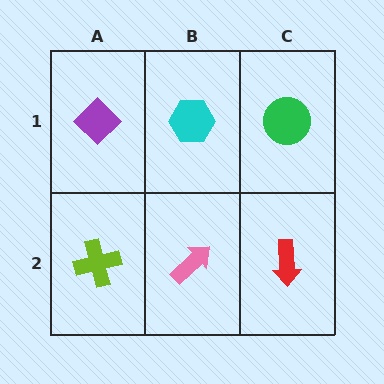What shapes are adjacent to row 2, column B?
A cyan hexagon (row 1, column B), a lime cross (row 2, column A), a red arrow (row 2, column C).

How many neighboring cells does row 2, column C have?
2.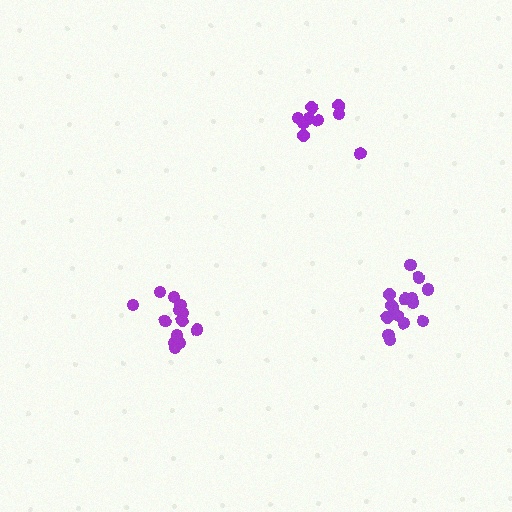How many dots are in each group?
Group 1: 9 dots, Group 2: 13 dots, Group 3: 15 dots (37 total).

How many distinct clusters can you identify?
There are 3 distinct clusters.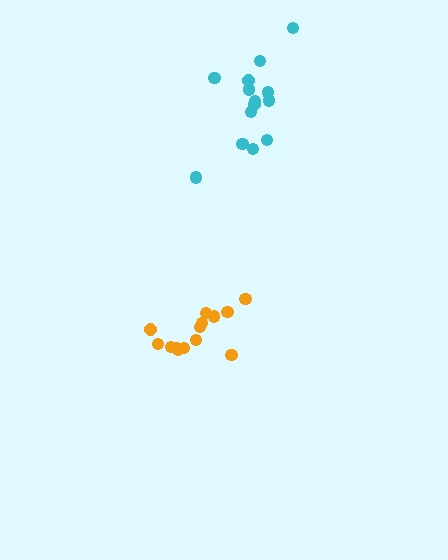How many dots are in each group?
Group 1: 14 dots, Group 2: 14 dots (28 total).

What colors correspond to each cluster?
The clusters are colored: cyan, orange.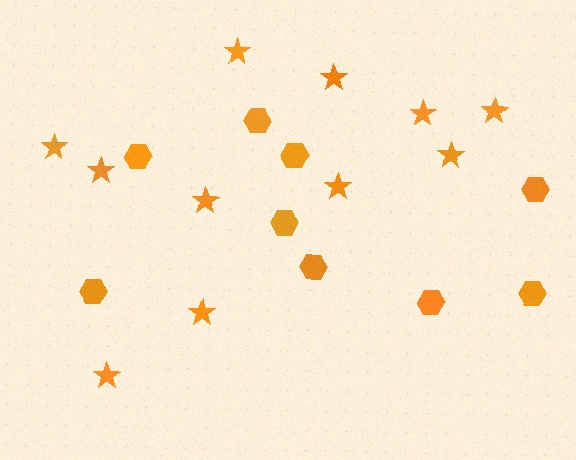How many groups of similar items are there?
There are 2 groups: one group of hexagons (9) and one group of stars (11).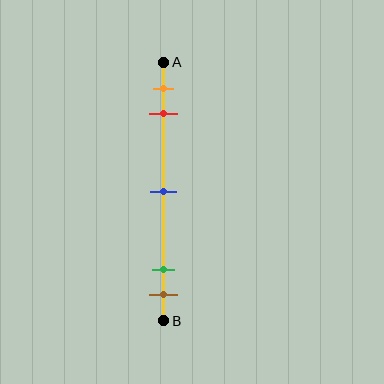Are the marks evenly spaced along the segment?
No, the marks are not evenly spaced.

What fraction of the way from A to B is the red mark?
The red mark is approximately 20% (0.2) of the way from A to B.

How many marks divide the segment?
There are 5 marks dividing the segment.